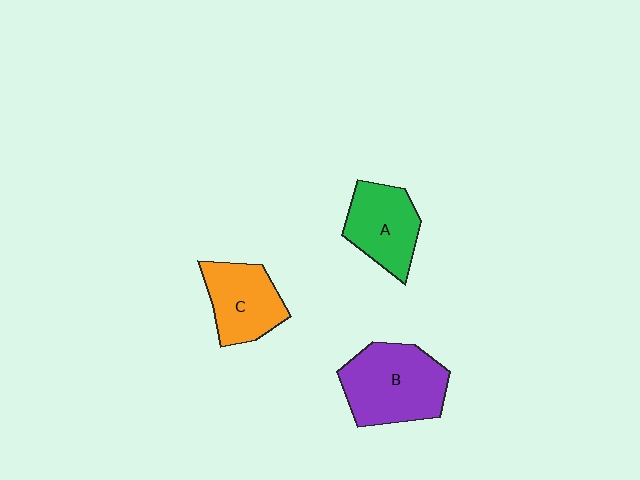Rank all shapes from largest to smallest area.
From largest to smallest: B (purple), A (green), C (orange).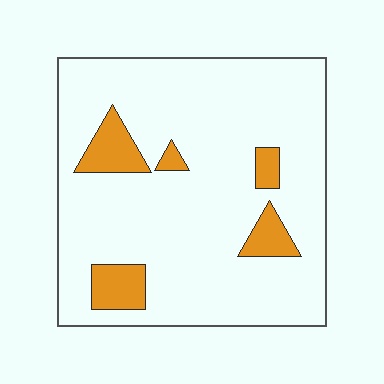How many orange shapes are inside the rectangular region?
5.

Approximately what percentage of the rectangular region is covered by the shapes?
Approximately 10%.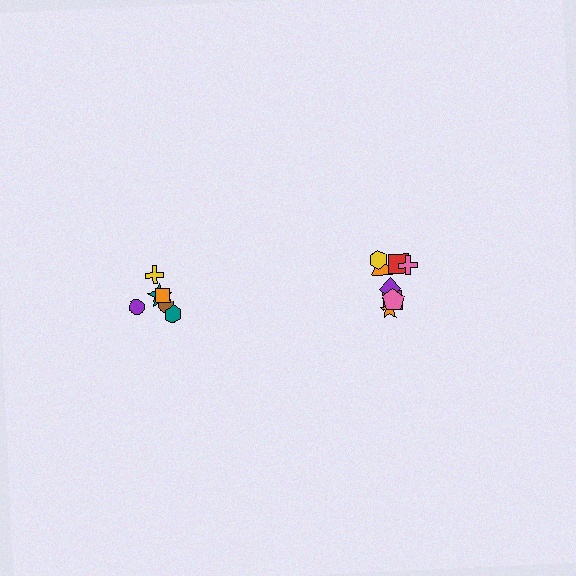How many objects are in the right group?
There are 8 objects.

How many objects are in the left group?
There are 6 objects.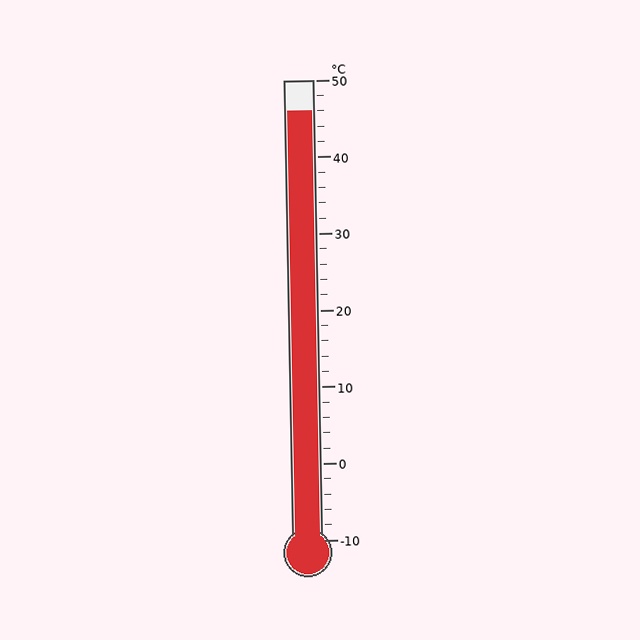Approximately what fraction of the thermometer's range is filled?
The thermometer is filled to approximately 95% of its range.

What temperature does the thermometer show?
The thermometer shows approximately 46°C.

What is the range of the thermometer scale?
The thermometer scale ranges from -10°C to 50°C.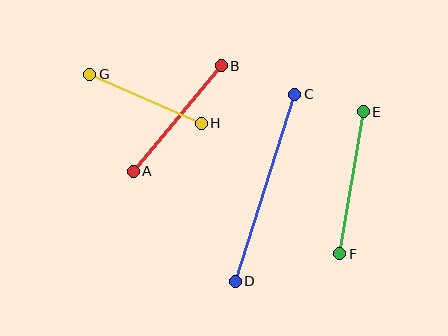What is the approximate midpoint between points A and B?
The midpoint is at approximately (177, 118) pixels.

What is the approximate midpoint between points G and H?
The midpoint is at approximately (145, 99) pixels.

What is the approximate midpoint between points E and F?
The midpoint is at approximately (352, 183) pixels.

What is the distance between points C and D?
The distance is approximately 196 pixels.